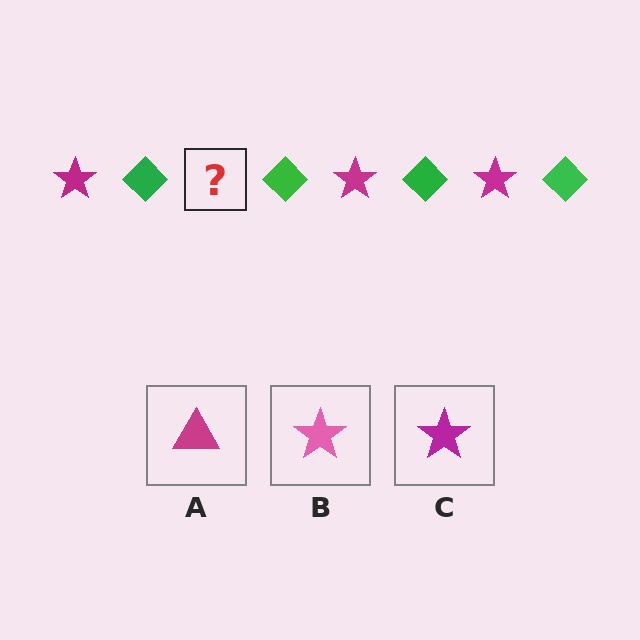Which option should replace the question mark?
Option C.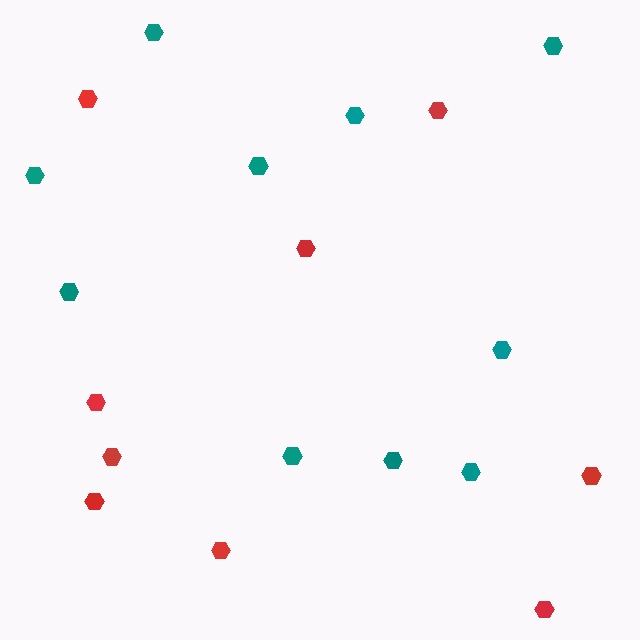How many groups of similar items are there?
There are 2 groups: one group of red hexagons (9) and one group of teal hexagons (10).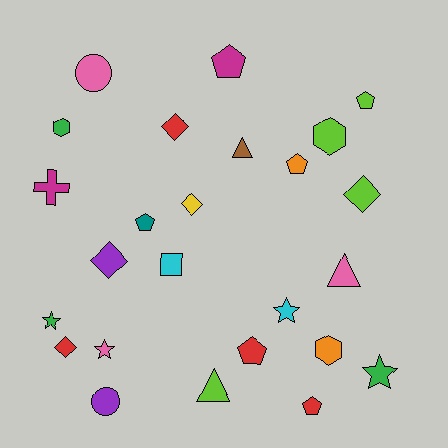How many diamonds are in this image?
There are 5 diamonds.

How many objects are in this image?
There are 25 objects.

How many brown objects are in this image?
There is 1 brown object.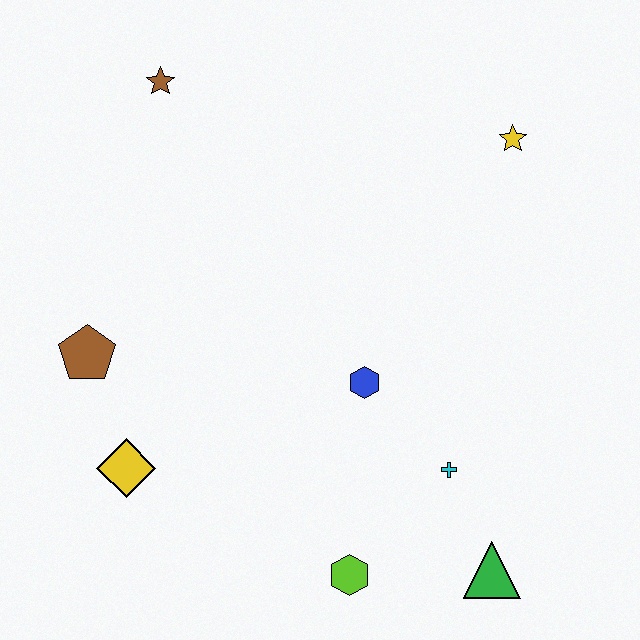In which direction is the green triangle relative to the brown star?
The green triangle is below the brown star.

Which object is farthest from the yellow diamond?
The yellow star is farthest from the yellow diamond.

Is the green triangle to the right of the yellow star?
No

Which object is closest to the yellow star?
The blue hexagon is closest to the yellow star.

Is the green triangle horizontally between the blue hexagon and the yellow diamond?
No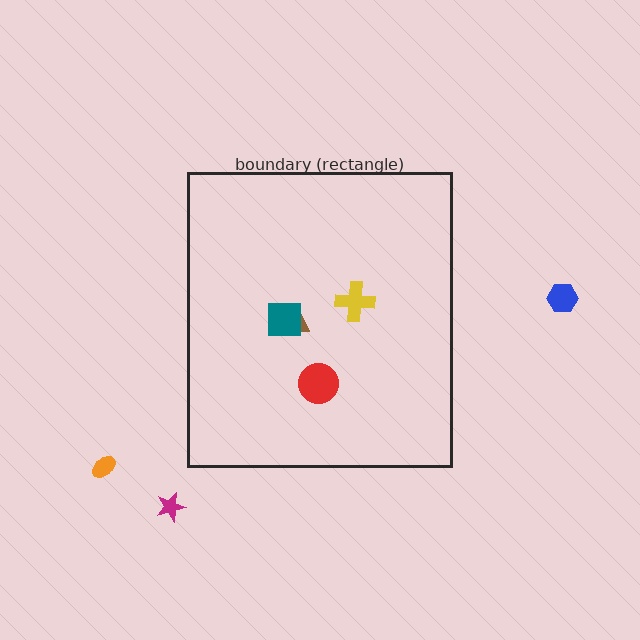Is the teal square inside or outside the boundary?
Inside.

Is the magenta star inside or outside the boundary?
Outside.